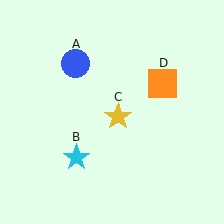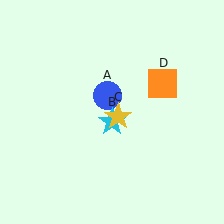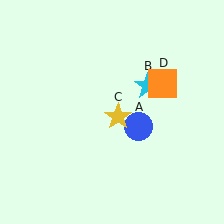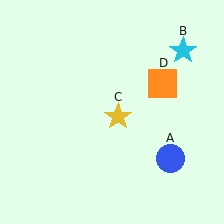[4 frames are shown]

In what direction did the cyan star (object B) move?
The cyan star (object B) moved up and to the right.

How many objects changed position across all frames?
2 objects changed position: blue circle (object A), cyan star (object B).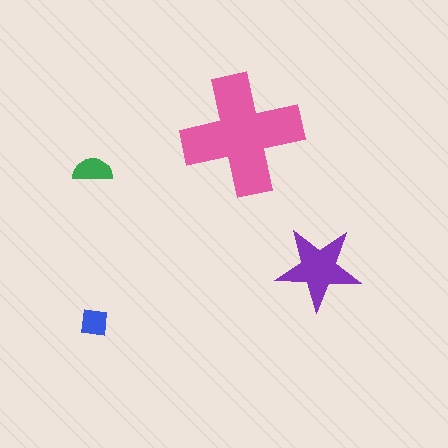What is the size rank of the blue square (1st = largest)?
4th.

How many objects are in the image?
There are 4 objects in the image.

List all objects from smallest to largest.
The blue square, the green semicircle, the purple star, the pink cross.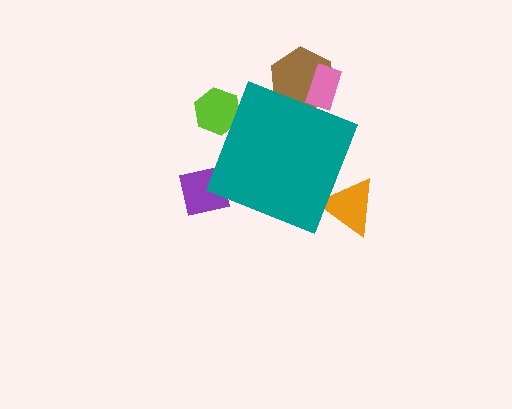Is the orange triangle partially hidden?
Yes, the orange triangle is partially hidden behind the teal diamond.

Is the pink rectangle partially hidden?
Yes, the pink rectangle is partially hidden behind the teal diamond.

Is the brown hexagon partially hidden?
Yes, the brown hexagon is partially hidden behind the teal diamond.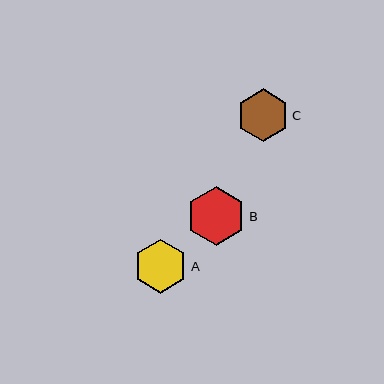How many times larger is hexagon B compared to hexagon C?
Hexagon B is approximately 1.1 times the size of hexagon C.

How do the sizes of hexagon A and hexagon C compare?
Hexagon A and hexagon C are approximately the same size.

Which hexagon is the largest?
Hexagon B is the largest with a size of approximately 58 pixels.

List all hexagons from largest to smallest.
From largest to smallest: B, A, C.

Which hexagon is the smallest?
Hexagon C is the smallest with a size of approximately 52 pixels.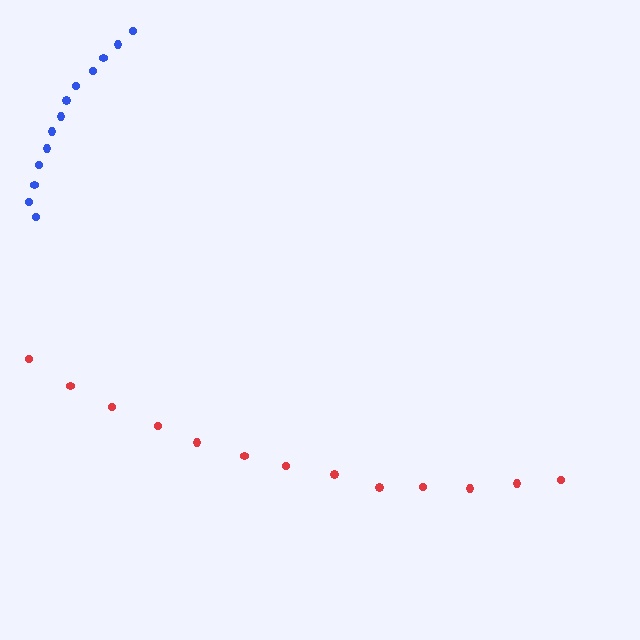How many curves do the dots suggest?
There are 2 distinct paths.